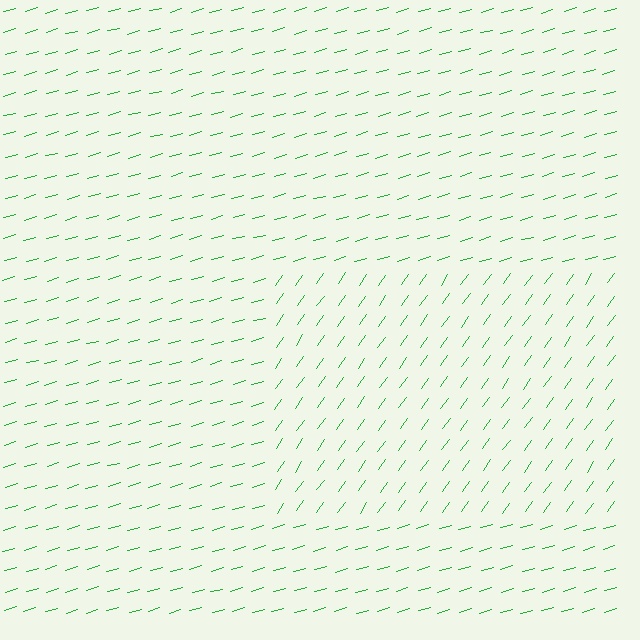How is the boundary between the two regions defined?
The boundary is defined purely by a change in line orientation (approximately 39 degrees difference). All lines are the same color and thickness.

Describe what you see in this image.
The image is filled with small green line segments. A rectangle region in the image has lines oriented differently from the surrounding lines, creating a visible texture boundary.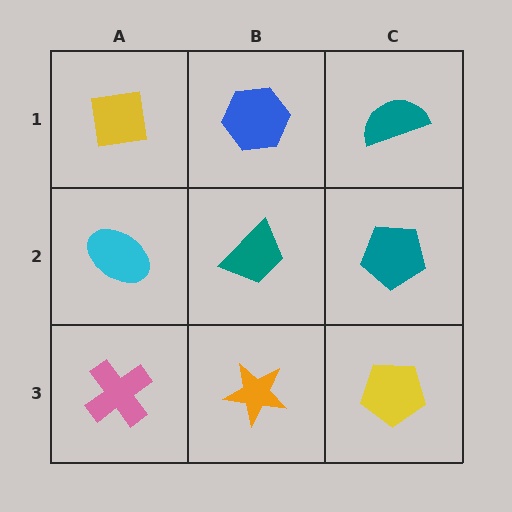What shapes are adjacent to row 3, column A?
A cyan ellipse (row 2, column A), an orange star (row 3, column B).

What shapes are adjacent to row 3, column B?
A teal trapezoid (row 2, column B), a pink cross (row 3, column A), a yellow pentagon (row 3, column C).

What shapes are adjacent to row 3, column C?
A teal pentagon (row 2, column C), an orange star (row 3, column B).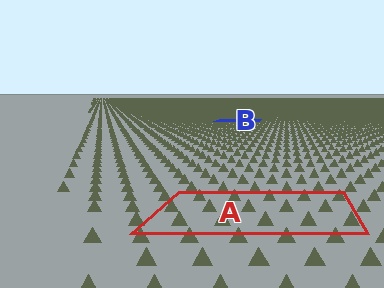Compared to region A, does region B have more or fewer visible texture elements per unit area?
Region B has more texture elements per unit area — they are packed more densely because it is farther away.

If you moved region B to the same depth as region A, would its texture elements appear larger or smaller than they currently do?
They would appear larger. At a closer depth, the same texture elements are projected at a bigger on-screen size.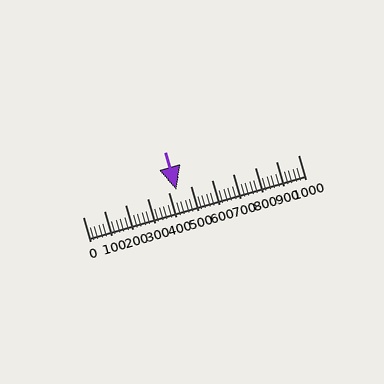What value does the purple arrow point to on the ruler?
The purple arrow points to approximately 437.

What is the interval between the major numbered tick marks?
The major tick marks are spaced 100 units apart.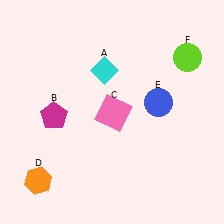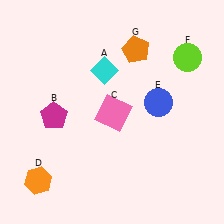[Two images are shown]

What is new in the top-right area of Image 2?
An orange pentagon (G) was added in the top-right area of Image 2.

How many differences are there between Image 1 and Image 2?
There is 1 difference between the two images.